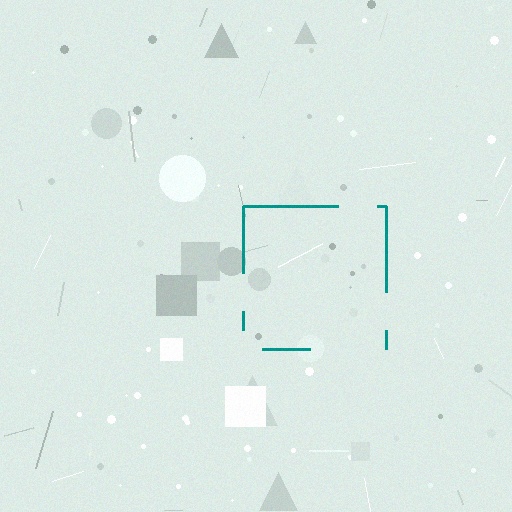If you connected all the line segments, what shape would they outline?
They would outline a square.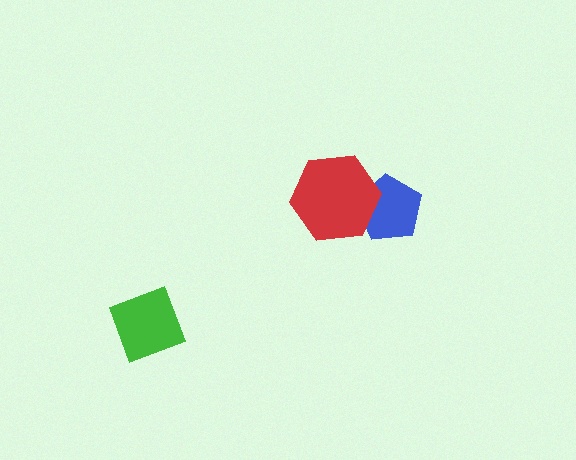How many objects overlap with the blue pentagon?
1 object overlaps with the blue pentagon.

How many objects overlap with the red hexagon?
1 object overlaps with the red hexagon.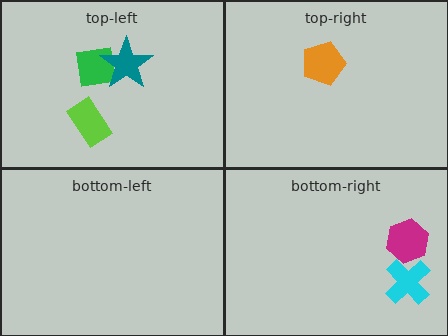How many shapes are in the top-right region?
1.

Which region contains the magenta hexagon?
The bottom-right region.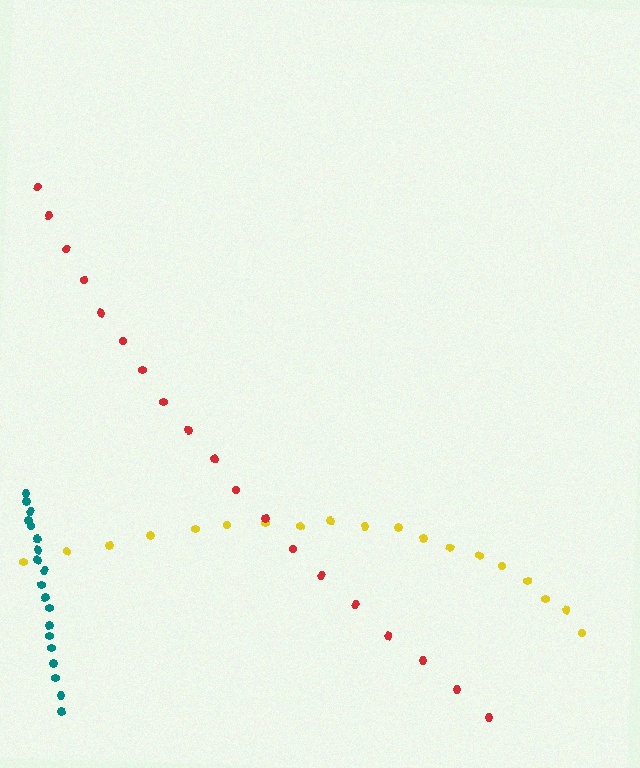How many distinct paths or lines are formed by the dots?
There are 3 distinct paths.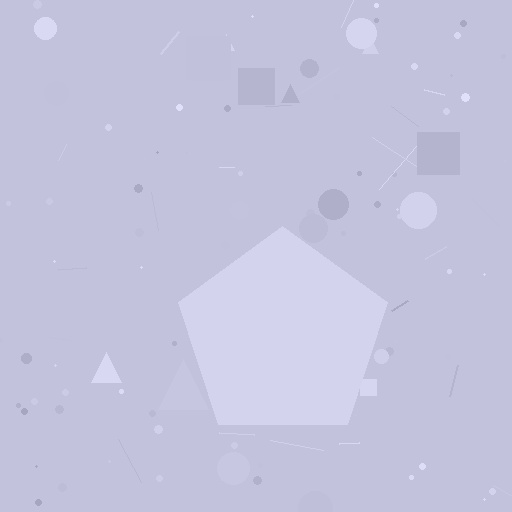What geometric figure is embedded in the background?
A pentagon is embedded in the background.